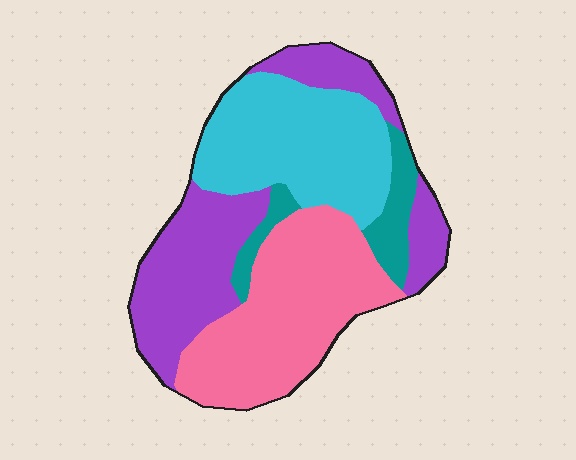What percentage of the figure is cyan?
Cyan covers about 30% of the figure.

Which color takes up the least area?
Teal, at roughly 10%.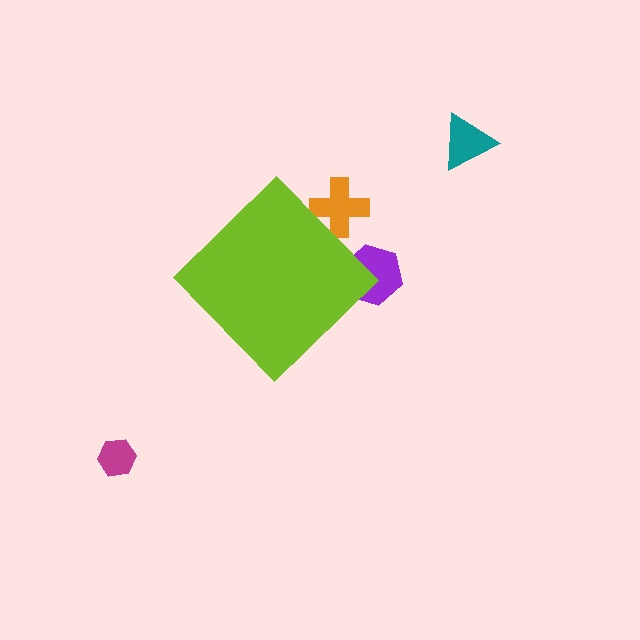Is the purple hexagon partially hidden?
Yes, the purple hexagon is partially hidden behind the lime diamond.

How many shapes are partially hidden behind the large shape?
2 shapes are partially hidden.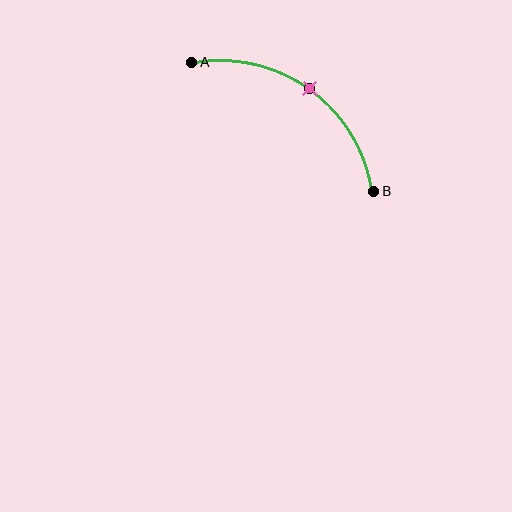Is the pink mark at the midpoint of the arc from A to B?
Yes. The pink mark lies on the arc at equal arc-length from both A and B — it is the arc midpoint.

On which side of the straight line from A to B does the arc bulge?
The arc bulges above and to the right of the straight line connecting A and B.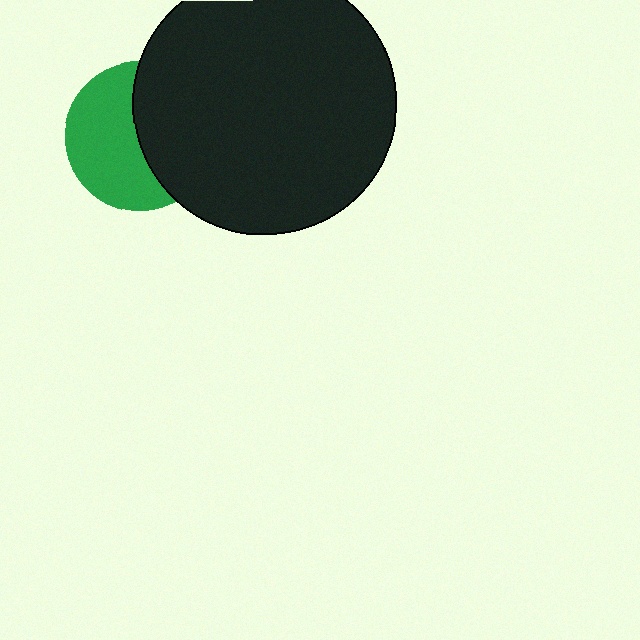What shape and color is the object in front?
The object in front is a black circle.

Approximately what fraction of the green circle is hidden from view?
Roughly 46% of the green circle is hidden behind the black circle.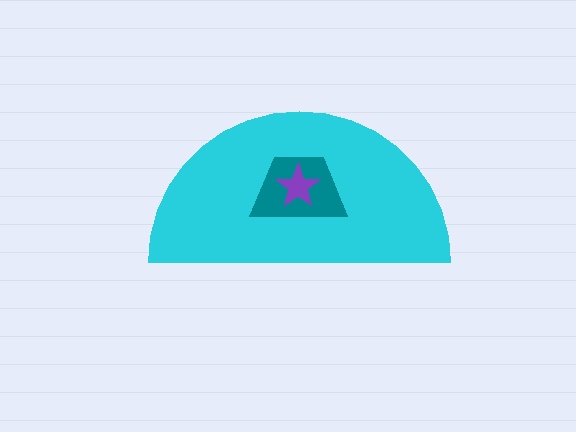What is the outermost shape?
The cyan semicircle.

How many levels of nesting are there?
3.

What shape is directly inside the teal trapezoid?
The purple star.